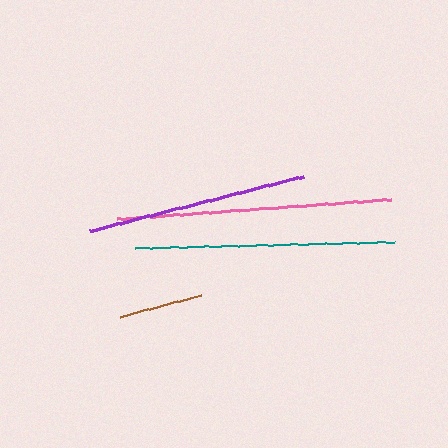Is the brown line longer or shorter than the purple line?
The purple line is longer than the brown line.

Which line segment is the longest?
The pink line is the longest at approximately 274 pixels.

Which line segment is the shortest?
The brown line is the shortest at approximately 84 pixels.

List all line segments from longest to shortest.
From longest to shortest: pink, teal, purple, brown.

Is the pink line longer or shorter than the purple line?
The pink line is longer than the purple line.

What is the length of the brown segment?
The brown segment is approximately 84 pixels long.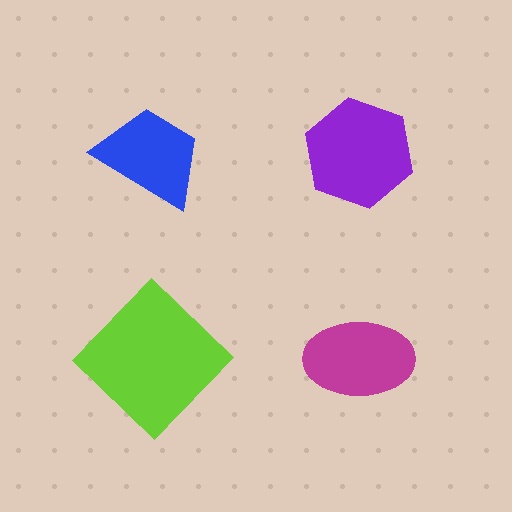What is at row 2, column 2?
A magenta ellipse.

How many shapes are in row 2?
2 shapes.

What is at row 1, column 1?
A blue trapezoid.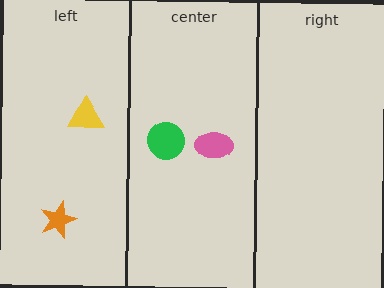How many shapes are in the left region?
2.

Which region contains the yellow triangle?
The left region.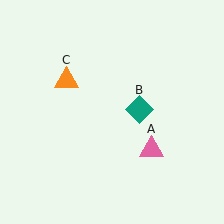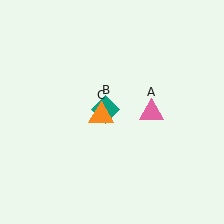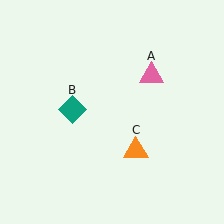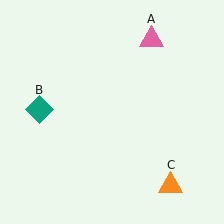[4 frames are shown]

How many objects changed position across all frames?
3 objects changed position: pink triangle (object A), teal diamond (object B), orange triangle (object C).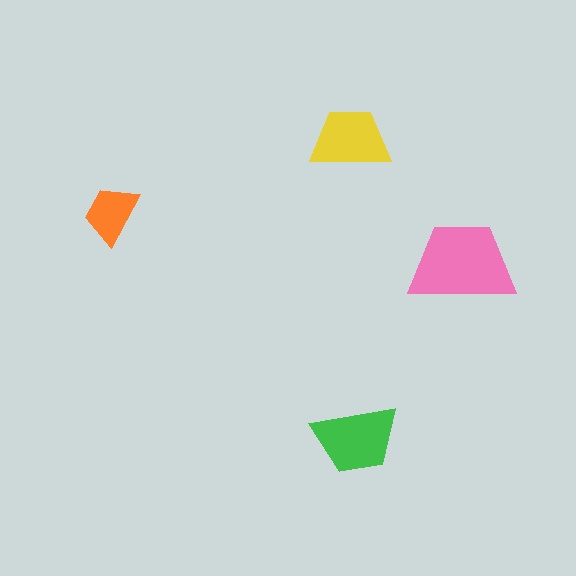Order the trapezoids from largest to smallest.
the pink one, the green one, the yellow one, the orange one.